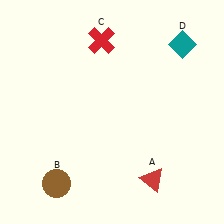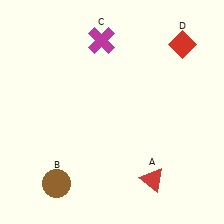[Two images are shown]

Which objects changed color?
C changed from red to magenta. D changed from teal to red.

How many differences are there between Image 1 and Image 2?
There are 2 differences between the two images.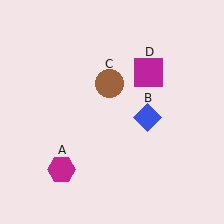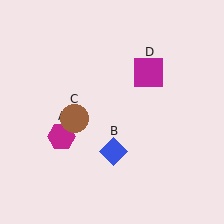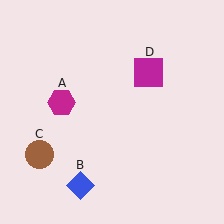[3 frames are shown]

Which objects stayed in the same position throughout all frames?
Magenta square (object D) remained stationary.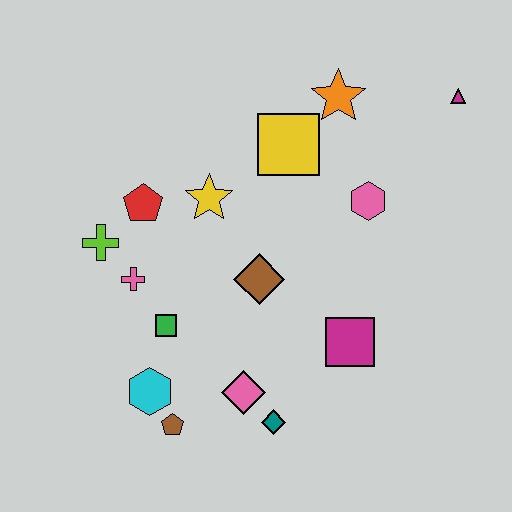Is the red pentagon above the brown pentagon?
Yes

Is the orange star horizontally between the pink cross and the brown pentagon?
No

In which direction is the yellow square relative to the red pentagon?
The yellow square is to the right of the red pentagon.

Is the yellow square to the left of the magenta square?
Yes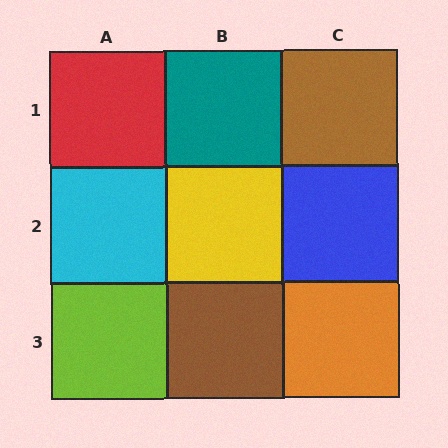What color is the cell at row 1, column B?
Teal.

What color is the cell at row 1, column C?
Brown.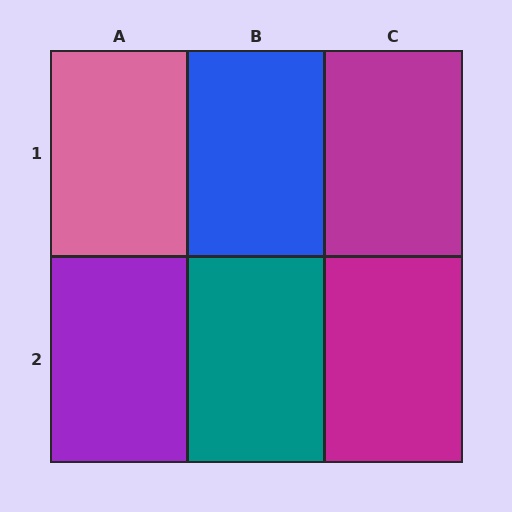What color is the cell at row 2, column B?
Teal.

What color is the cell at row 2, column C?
Magenta.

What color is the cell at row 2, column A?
Purple.